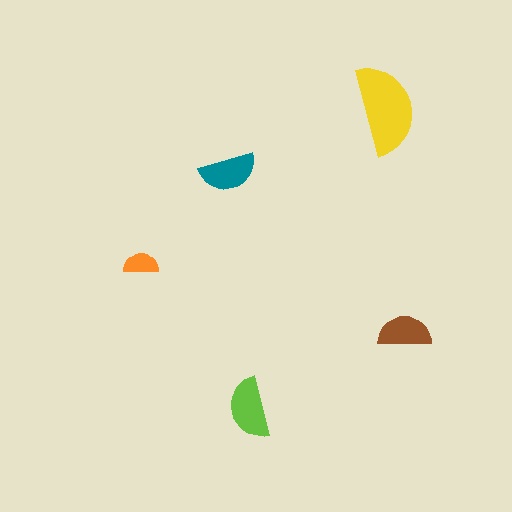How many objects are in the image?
There are 5 objects in the image.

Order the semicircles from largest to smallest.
the yellow one, the lime one, the teal one, the brown one, the orange one.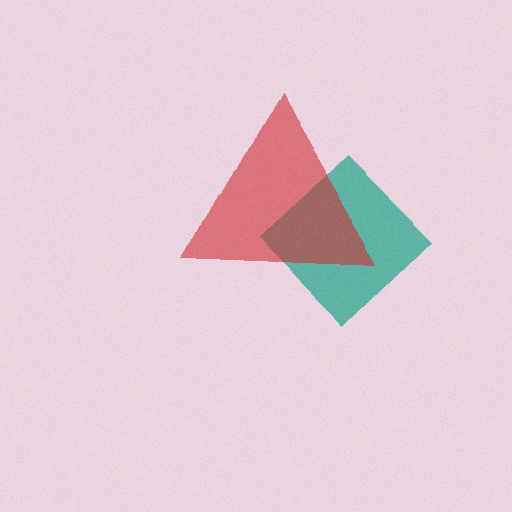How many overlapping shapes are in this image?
There are 2 overlapping shapes in the image.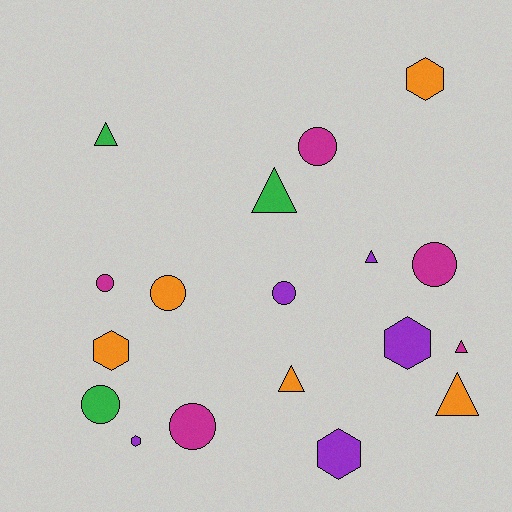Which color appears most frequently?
Magenta, with 5 objects.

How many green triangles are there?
There are 2 green triangles.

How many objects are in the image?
There are 18 objects.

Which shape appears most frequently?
Circle, with 7 objects.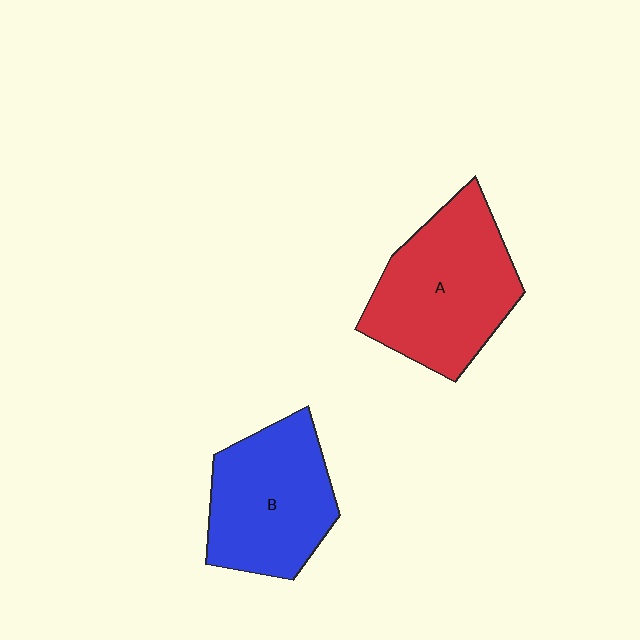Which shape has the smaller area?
Shape B (blue).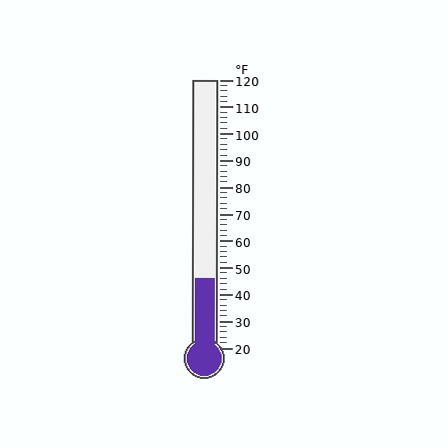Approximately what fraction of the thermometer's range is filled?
The thermometer is filled to approximately 25% of its range.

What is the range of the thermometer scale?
The thermometer scale ranges from 20°F to 120°F.